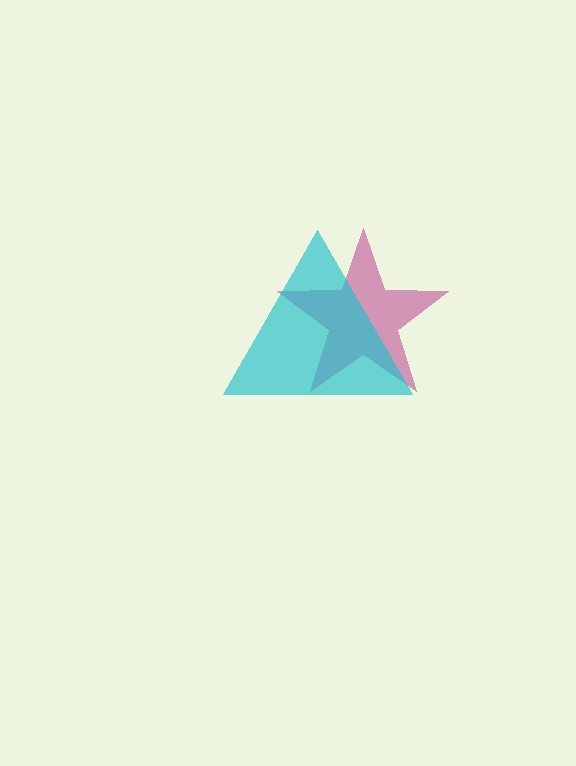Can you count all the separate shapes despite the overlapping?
Yes, there are 2 separate shapes.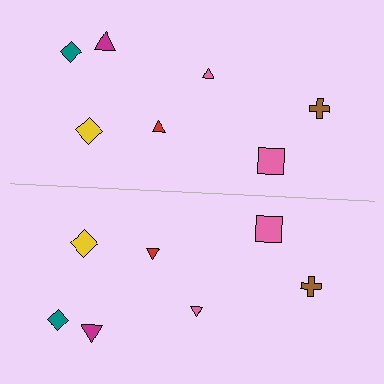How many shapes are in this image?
There are 14 shapes in this image.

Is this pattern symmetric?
Yes, this pattern has bilateral (reflection) symmetry.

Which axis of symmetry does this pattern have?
The pattern has a horizontal axis of symmetry running through the center of the image.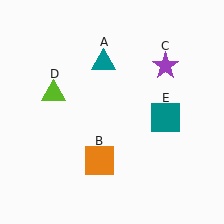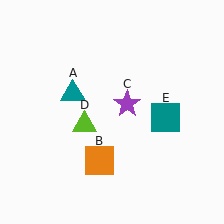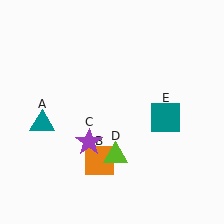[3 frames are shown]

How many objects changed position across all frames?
3 objects changed position: teal triangle (object A), purple star (object C), lime triangle (object D).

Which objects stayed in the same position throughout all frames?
Orange square (object B) and teal square (object E) remained stationary.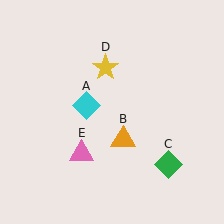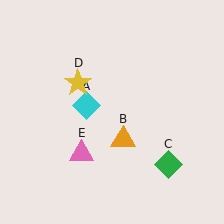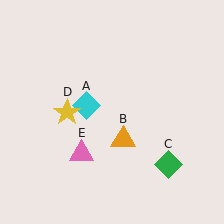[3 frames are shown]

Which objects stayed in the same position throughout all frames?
Cyan diamond (object A) and orange triangle (object B) and green diamond (object C) and pink triangle (object E) remained stationary.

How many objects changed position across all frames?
1 object changed position: yellow star (object D).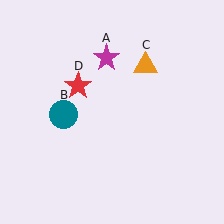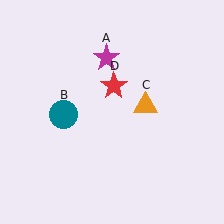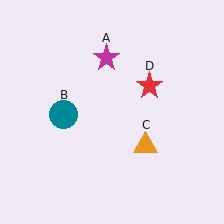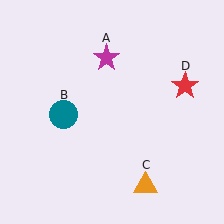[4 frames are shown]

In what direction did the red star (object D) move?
The red star (object D) moved right.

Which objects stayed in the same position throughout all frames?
Magenta star (object A) and teal circle (object B) remained stationary.